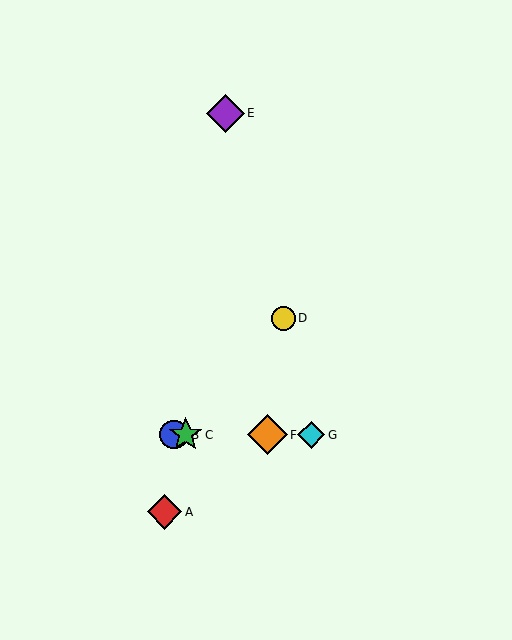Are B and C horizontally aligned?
Yes, both are at y≈435.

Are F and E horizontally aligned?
No, F is at y≈435 and E is at y≈113.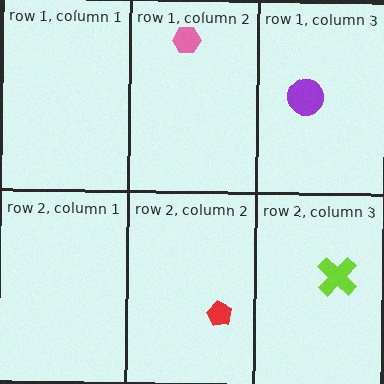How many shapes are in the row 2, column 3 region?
1.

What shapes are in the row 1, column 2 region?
The pink hexagon.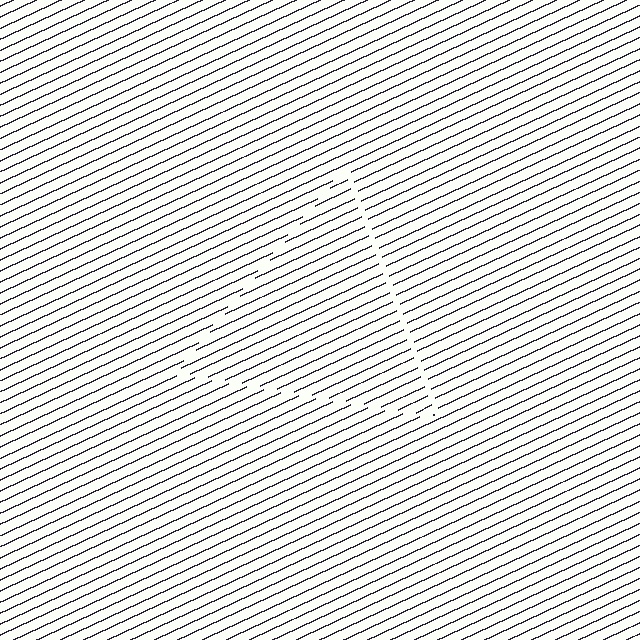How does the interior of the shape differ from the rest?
The interior of the shape contains the same grating, shifted by half a period — the contour is defined by the phase discontinuity where line-ends from the inner and outer gratings abut.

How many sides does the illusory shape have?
3 sides — the line-ends trace a triangle.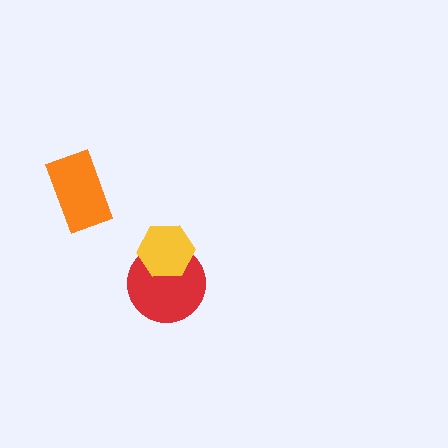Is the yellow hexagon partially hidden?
No, no other shape covers it.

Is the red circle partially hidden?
Yes, it is partially covered by another shape.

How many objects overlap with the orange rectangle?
0 objects overlap with the orange rectangle.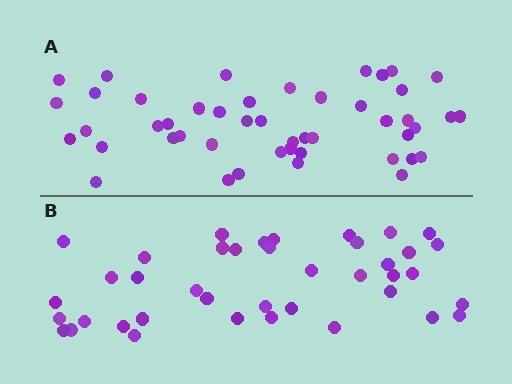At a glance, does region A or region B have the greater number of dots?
Region A (the top region) has more dots.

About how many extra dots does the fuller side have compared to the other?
Region A has roughly 8 or so more dots than region B.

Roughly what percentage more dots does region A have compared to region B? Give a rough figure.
About 20% more.